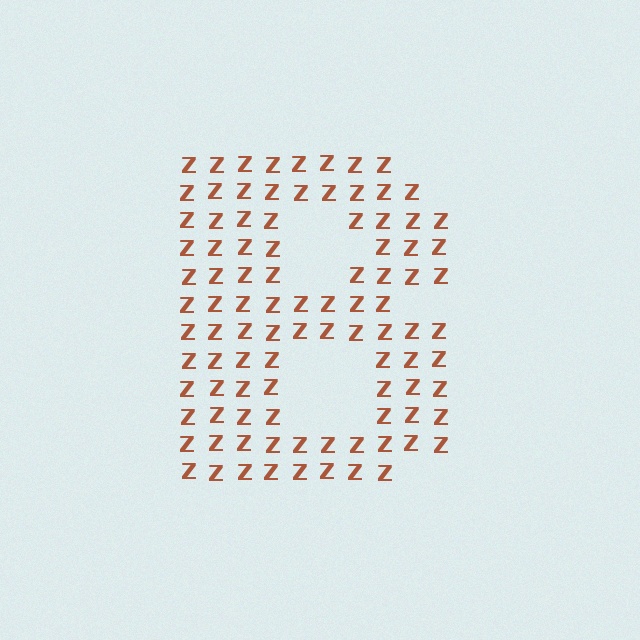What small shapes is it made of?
It is made of small letter Z's.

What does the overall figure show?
The overall figure shows the letter B.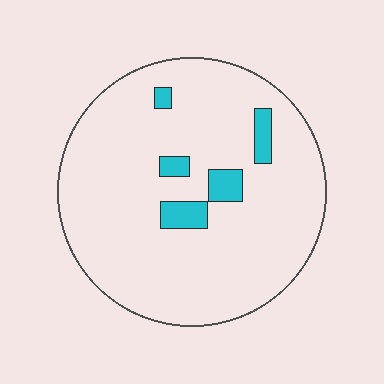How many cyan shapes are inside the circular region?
5.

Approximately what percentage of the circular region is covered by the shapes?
Approximately 10%.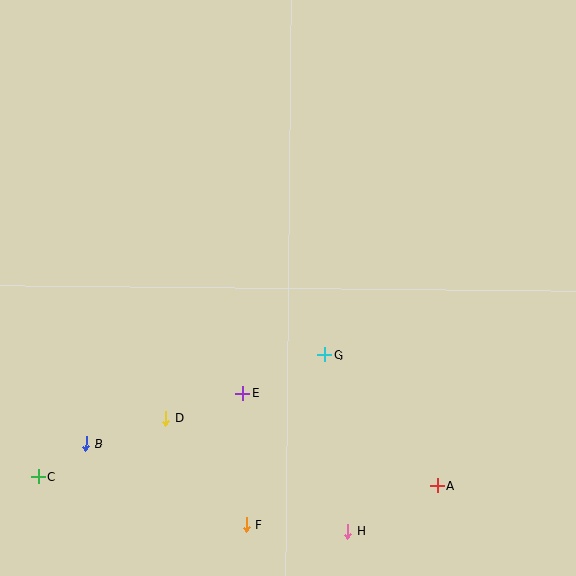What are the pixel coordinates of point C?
Point C is at (38, 476).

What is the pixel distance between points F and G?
The distance between F and G is 187 pixels.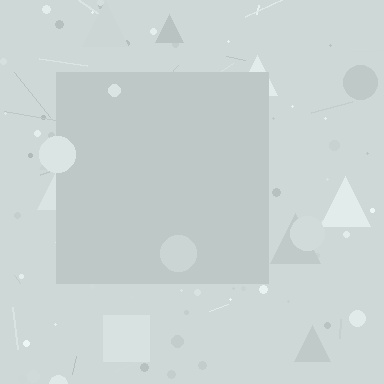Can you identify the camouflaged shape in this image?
The camouflaged shape is a square.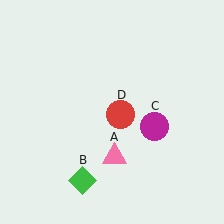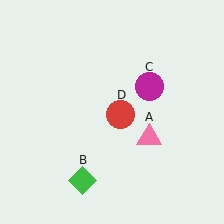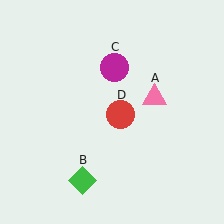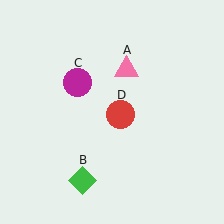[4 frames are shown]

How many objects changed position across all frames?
2 objects changed position: pink triangle (object A), magenta circle (object C).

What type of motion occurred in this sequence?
The pink triangle (object A), magenta circle (object C) rotated counterclockwise around the center of the scene.